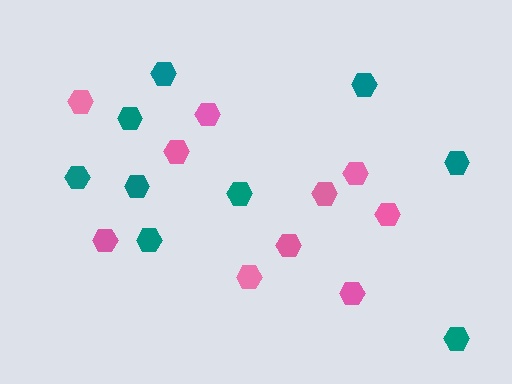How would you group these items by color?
There are 2 groups: one group of pink hexagons (10) and one group of teal hexagons (9).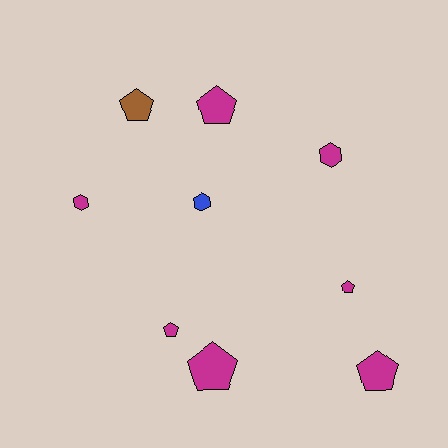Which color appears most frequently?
Magenta, with 7 objects.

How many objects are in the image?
There are 9 objects.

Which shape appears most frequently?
Pentagon, with 6 objects.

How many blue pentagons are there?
There are no blue pentagons.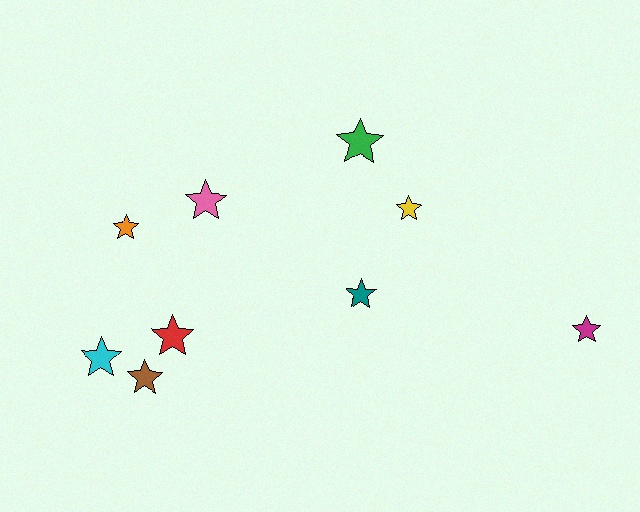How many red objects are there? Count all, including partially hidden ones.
There is 1 red object.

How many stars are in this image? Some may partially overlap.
There are 9 stars.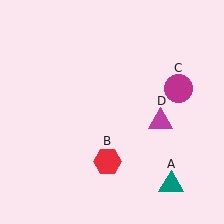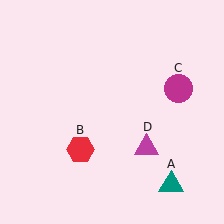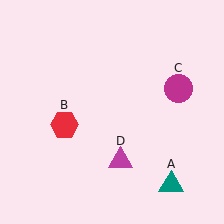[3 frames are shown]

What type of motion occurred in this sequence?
The red hexagon (object B), magenta triangle (object D) rotated clockwise around the center of the scene.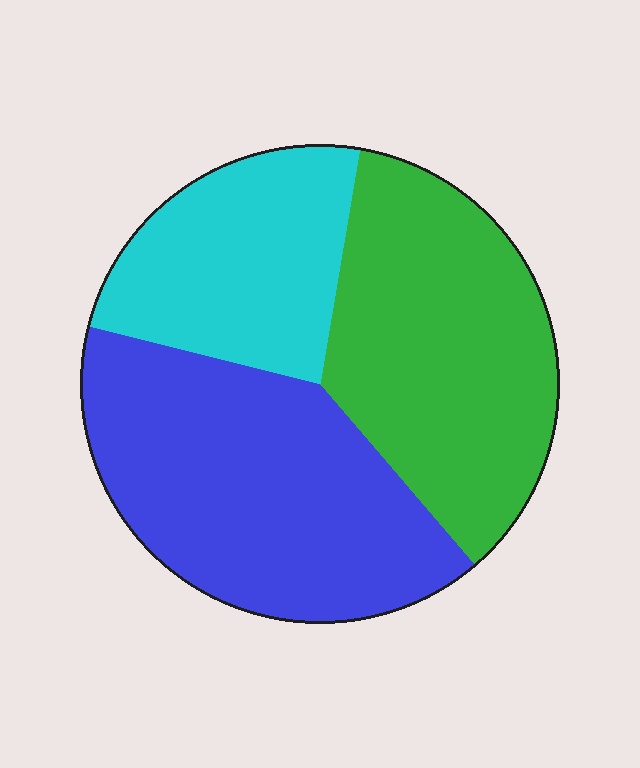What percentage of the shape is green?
Green takes up about three eighths (3/8) of the shape.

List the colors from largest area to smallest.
From largest to smallest: blue, green, cyan.